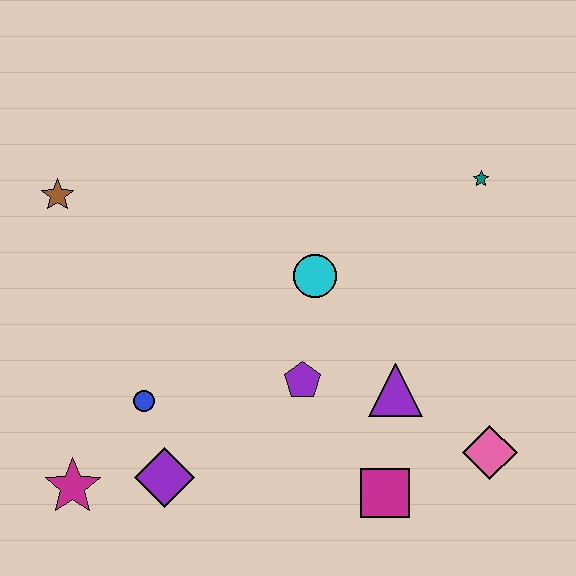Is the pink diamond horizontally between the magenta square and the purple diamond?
No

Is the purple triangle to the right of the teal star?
No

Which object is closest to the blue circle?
The purple diamond is closest to the blue circle.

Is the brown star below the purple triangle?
No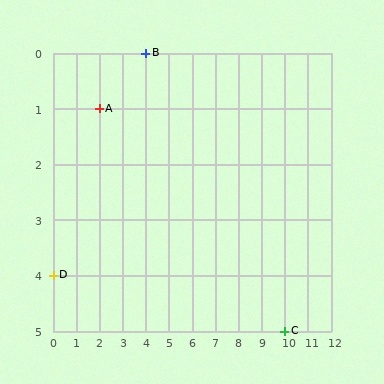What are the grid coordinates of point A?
Point A is at grid coordinates (2, 1).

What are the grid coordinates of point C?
Point C is at grid coordinates (10, 5).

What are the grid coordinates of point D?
Point D is at grid coordinates (0, 4).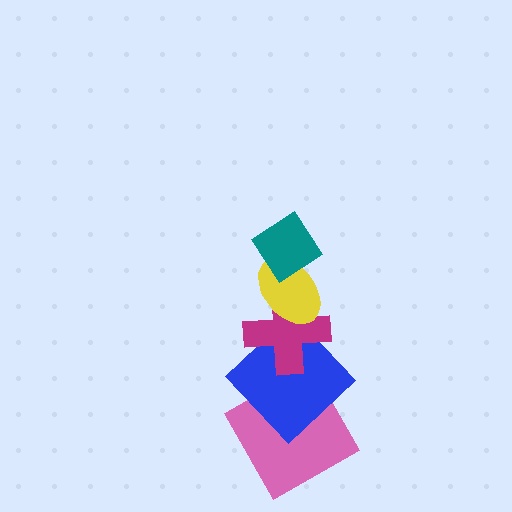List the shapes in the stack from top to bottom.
From top to bottom: the teal diamond, the yellow ellipse, the magenta cross, the blue diamond, the pink square.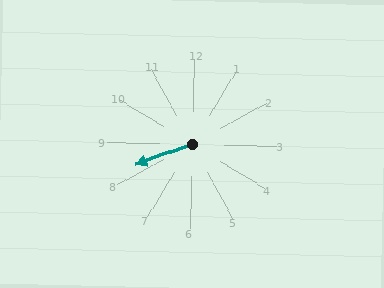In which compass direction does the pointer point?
West.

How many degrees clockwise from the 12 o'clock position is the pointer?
Approximately 249 degrees.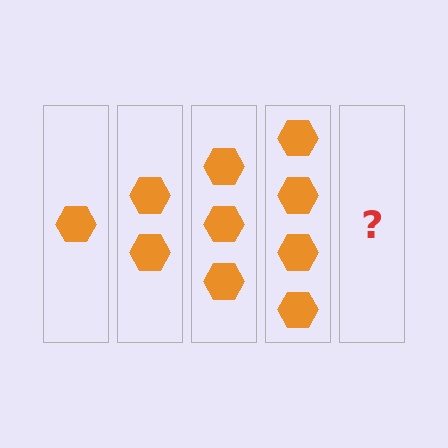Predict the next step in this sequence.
The next step is 5 hexagons.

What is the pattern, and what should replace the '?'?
The pattern is that each step adds one more hexagon. The '?' should be 5 hexagons.